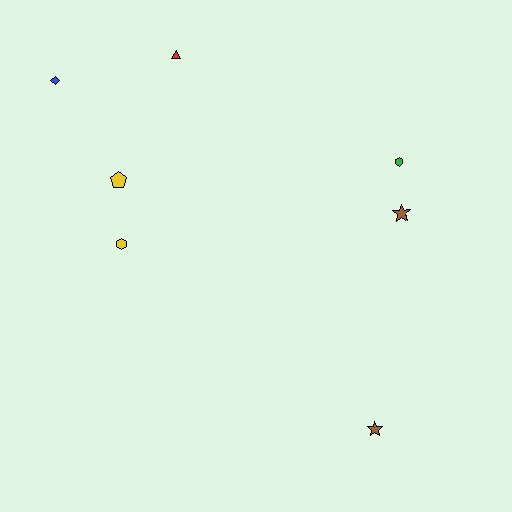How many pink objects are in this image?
There are no pink objects.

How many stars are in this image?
There are 2 stars.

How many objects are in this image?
There are 7 objects.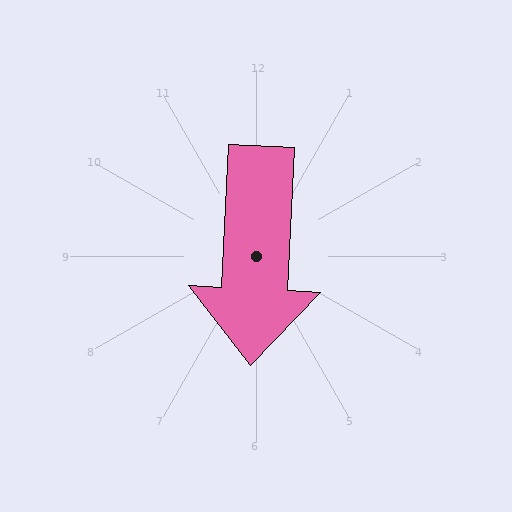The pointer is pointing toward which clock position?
Roughly 6 o'clock.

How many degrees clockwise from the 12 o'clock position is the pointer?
Approximately 183 degrees.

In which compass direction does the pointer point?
South.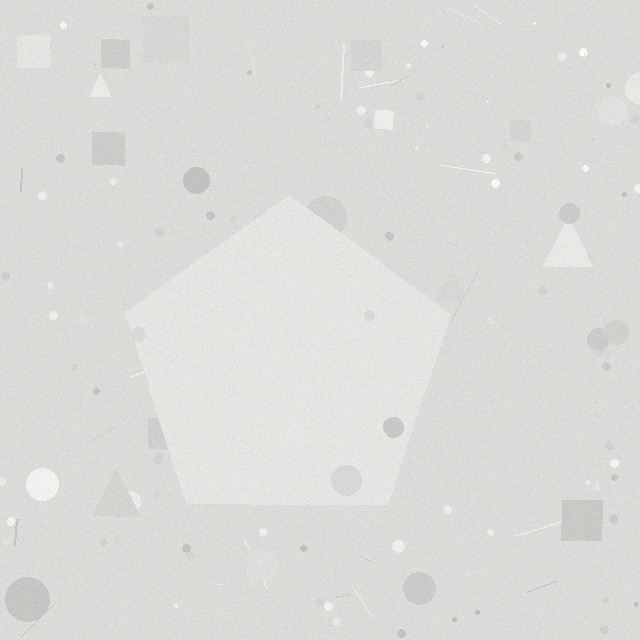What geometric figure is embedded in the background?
A pentagon is embedded in the background.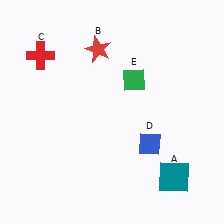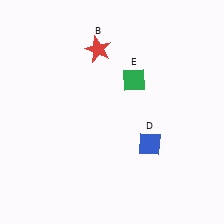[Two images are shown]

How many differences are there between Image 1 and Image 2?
There are 2 differences between the two images.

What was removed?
The red cross (C), the teal square (A) were removed in Image 2.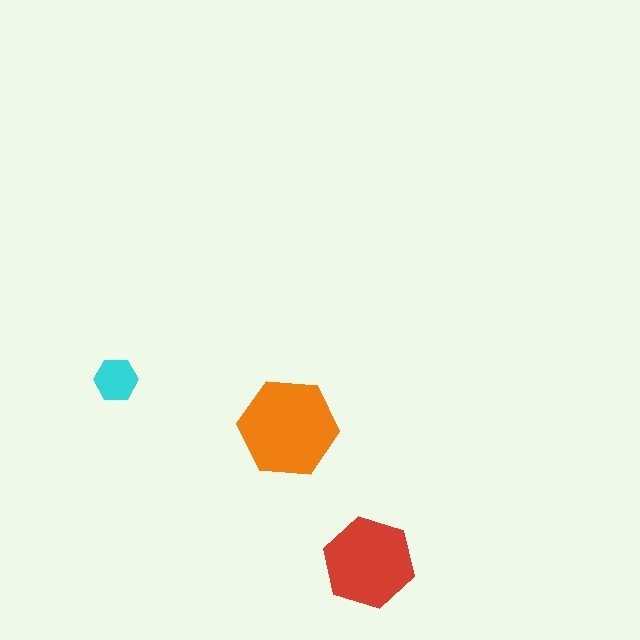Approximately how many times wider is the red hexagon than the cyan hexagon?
About 2 times wider.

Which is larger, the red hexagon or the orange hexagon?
The orange one.